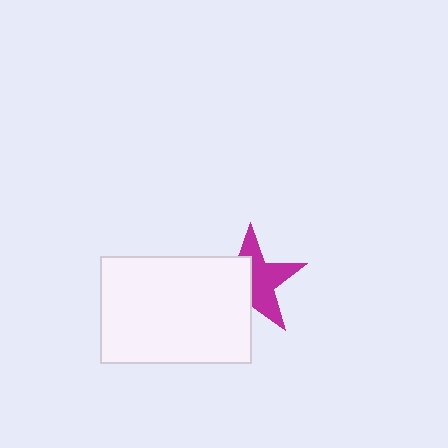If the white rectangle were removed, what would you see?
You would see the complete magenta star.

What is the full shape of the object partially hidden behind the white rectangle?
The partially hidden object is a magenta star.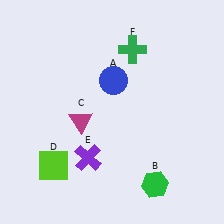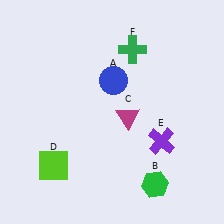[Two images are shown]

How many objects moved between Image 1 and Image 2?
2 objects moved between the two images.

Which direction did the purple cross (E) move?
The purple cross (E) moved right.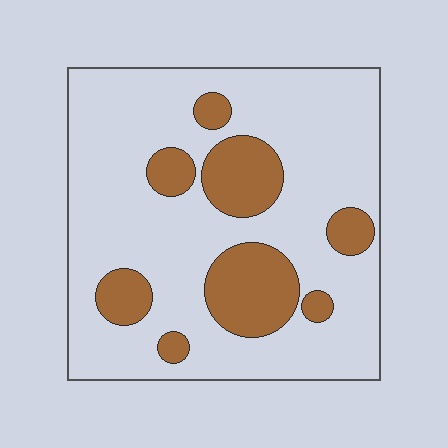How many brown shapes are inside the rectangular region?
8.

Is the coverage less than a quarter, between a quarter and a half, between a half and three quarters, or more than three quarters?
Less than a quarter.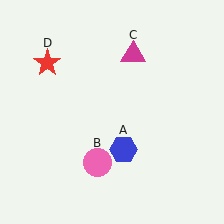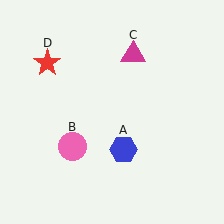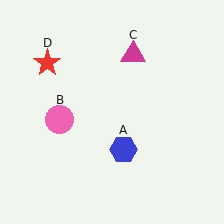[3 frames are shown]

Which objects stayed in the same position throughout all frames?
Blue hexagon (object A) and magenta triangle (object C) and red star (object D) remained stationary.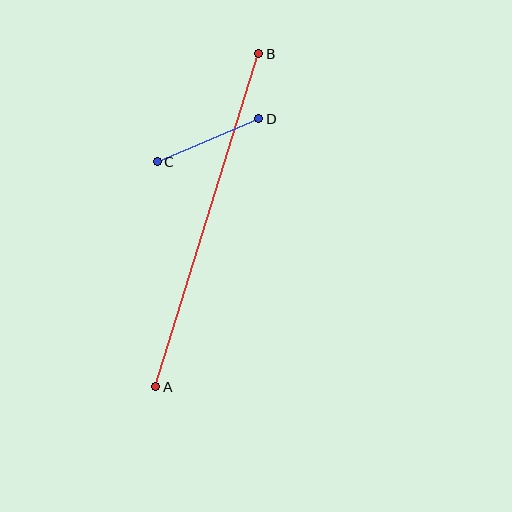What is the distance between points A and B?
The distance is approximately 348 pixels.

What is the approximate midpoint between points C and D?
The midpoint is at approximately (208, 140) pixels.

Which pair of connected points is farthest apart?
Points A and B are farthest apart.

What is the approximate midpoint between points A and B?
The midpoint is at approximately (207, 220) pixels.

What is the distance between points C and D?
The distance is approximately 110 pixels.